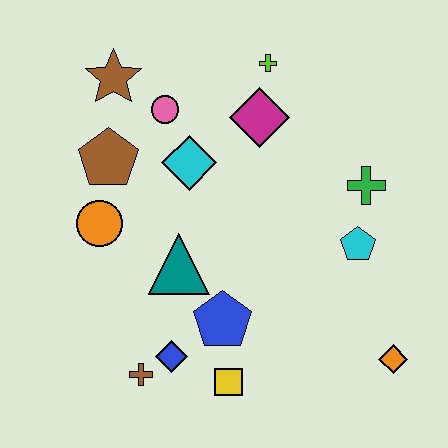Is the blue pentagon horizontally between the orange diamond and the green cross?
No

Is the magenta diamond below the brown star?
Yes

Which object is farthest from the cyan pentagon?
The brown star is farthest from the cyan pentagon.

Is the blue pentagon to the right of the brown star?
Yes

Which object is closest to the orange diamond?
The cyan pentagon is closest to the orange diamond.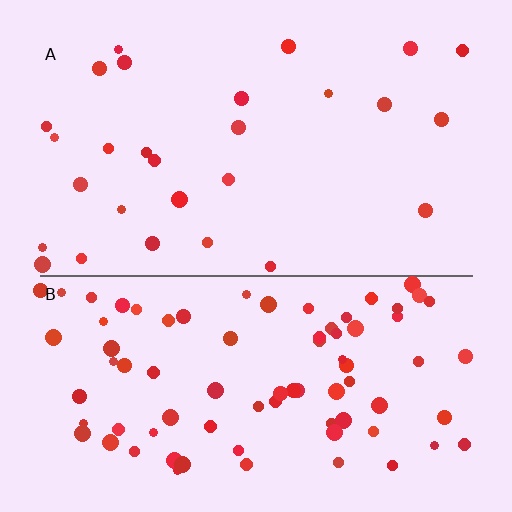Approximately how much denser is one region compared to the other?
Approximately 2.9× — region B over region A.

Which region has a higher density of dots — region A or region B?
B (the bottom).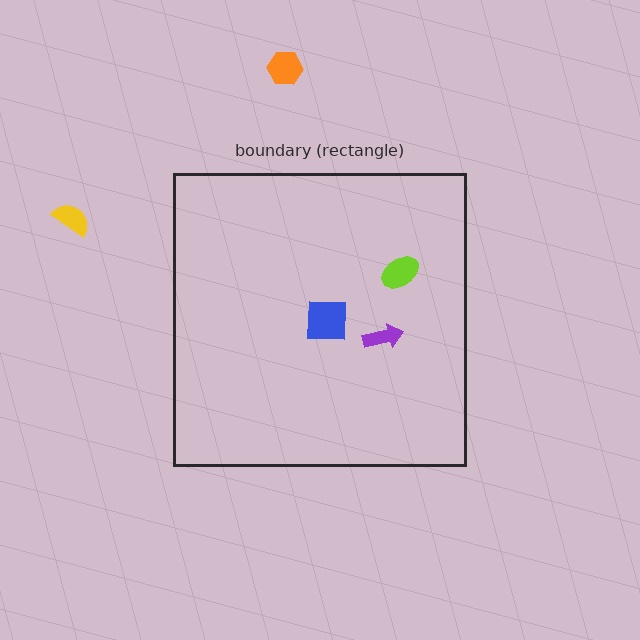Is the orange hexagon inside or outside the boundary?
Outside.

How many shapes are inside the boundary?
3 inside, 2 outside.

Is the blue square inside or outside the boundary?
Inside.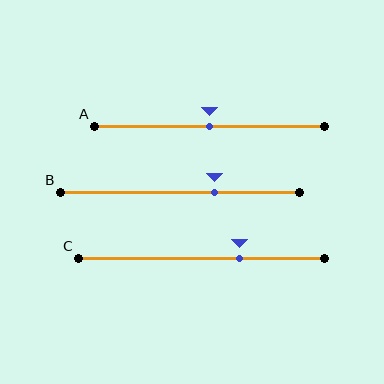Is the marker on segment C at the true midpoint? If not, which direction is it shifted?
No, the marker on segment C is shifted to the right by about 16% of the segment length.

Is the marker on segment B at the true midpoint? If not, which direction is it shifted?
No, the marker on segment B is shifted to the right by about 15% of the segment length.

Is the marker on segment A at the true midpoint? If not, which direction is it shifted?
Yes, the marker on segment A is at the true midpoint.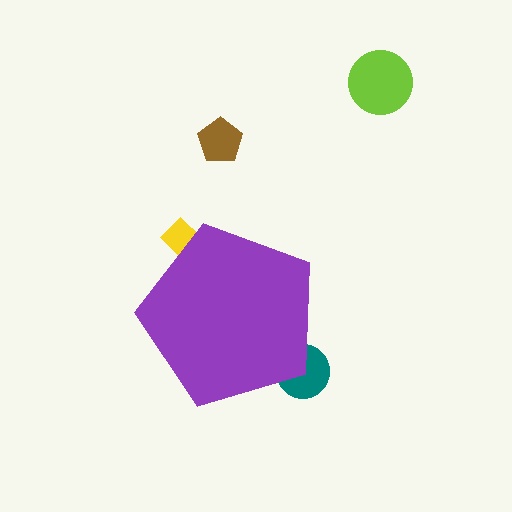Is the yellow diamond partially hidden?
Yes, the yellow diamond is partially hidden behind the purple pentagon.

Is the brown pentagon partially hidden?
No, the brown pentagon is fully visible.